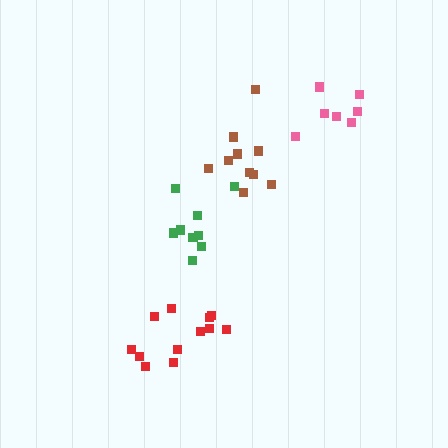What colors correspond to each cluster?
The clusters are colored: pink, brown, green, red.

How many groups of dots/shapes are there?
There are 4 groups.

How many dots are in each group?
Group 1: 7 dots, Group 2: 10 dots, Group 3: 9 dots, Group 4: 12 dots (38 total).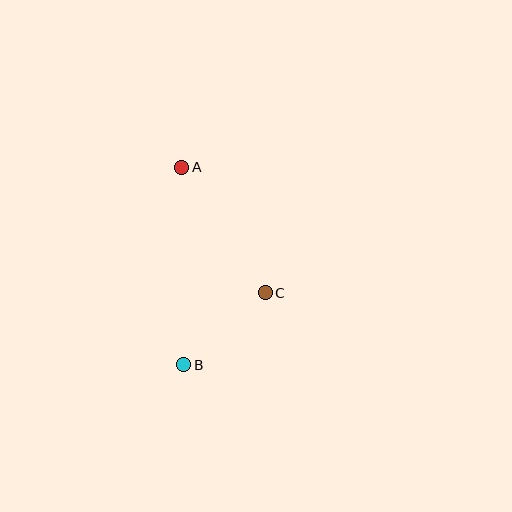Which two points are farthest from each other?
Points A and B are farthest from each other.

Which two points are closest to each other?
Points B and C are closest to each other.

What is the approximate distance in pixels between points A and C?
The distance between A and C is approximately 151 pixels.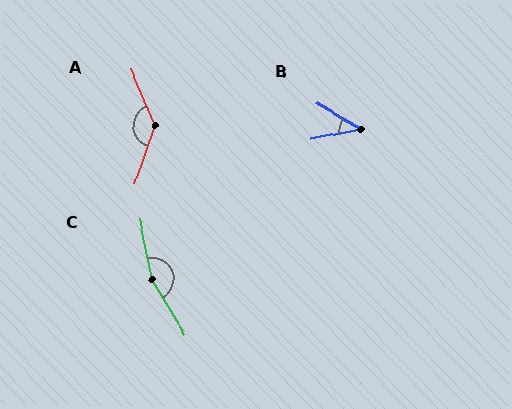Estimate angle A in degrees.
Approximately 138 degrees.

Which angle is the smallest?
B, at approximately 41 degrees.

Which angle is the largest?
C, at approximately 160 degrees.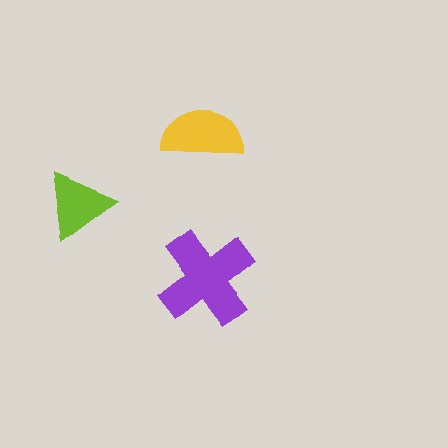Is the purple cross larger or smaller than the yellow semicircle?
Larger.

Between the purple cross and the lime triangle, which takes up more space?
The purple cross.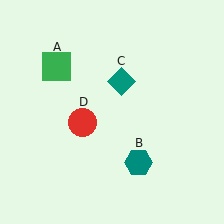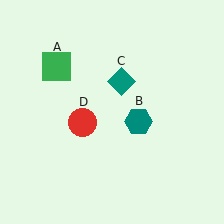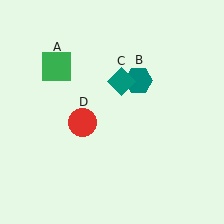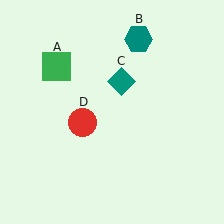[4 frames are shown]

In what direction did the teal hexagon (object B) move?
The teal hexagon (object B) moved up.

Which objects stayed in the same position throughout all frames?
Green square (object A) and teal diamond (object C) and red circle (object D) remained stationary.